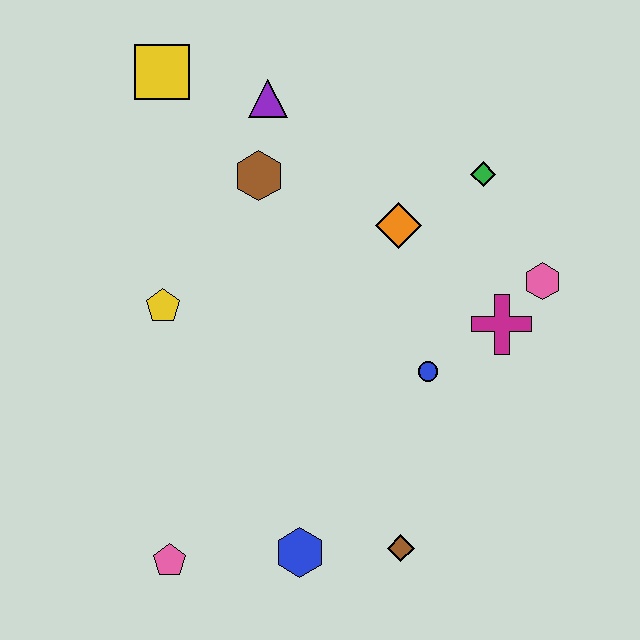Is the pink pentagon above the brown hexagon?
No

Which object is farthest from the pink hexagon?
The pink pentagon is farthest from the pink hexagon.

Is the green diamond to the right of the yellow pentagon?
Yes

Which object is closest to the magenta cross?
The pink hexagon is closest to the magenta cross.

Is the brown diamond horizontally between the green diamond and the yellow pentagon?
Yes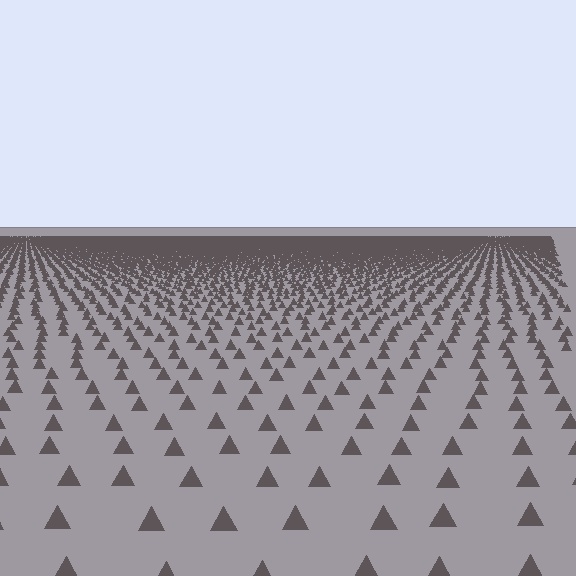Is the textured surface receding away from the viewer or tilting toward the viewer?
The surface is receding away from the viewer. Texture elements get smaller and denser toward the top.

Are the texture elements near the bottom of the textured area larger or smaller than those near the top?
Larger. Near the bottom, elements are closer to the viewer and appear at a bigger on-screen size.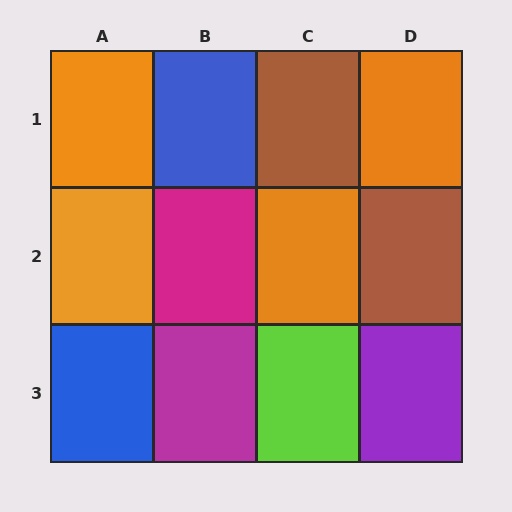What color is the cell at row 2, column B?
Magenta.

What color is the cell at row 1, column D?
Orange.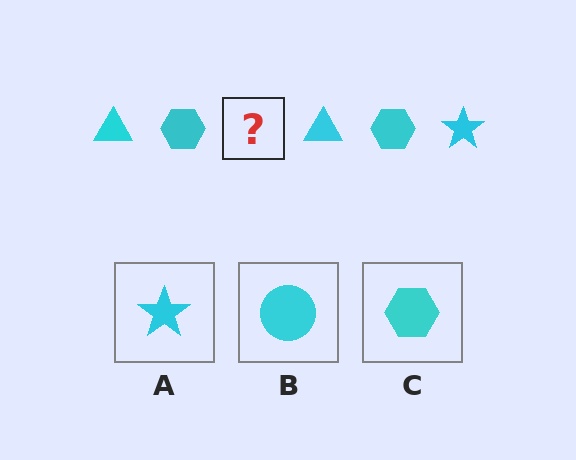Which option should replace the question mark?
Option A.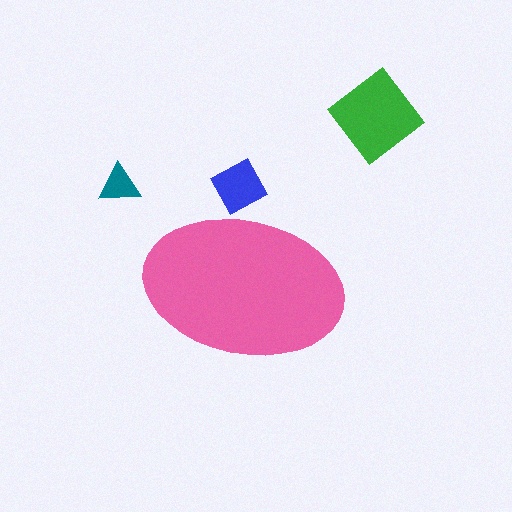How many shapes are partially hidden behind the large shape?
1 shape is partially hidden.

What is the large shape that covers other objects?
A pink ellipse.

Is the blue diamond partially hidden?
Yes, the blue diamond is partially hidden behind the pink ellipse.